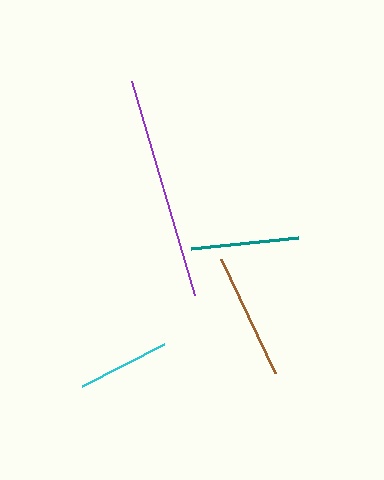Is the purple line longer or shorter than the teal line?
The purple line is longer than the teal line.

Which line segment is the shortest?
The cyan line is the shortest at approximately 92 pixels.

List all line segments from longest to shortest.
From longest to shortest: purple, brown, teal, cyan.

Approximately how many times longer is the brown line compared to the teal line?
The brown line is approximately 1.2 times the length of the teal line.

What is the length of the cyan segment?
The cyan segment is approximately 92 pixels long.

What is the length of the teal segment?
The teal segment is approximately 108 pixels long.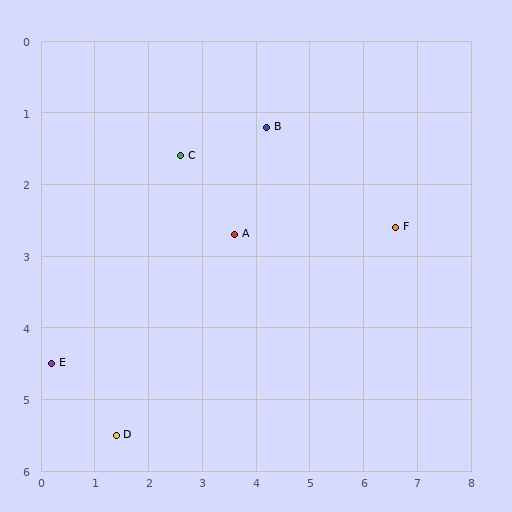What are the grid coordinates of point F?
Point F is at approximately (6.6, 2.6).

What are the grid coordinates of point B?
Point B is at approximately (4.2, 1.2).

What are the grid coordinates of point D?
Point D is at approximately (1.4, 5.5).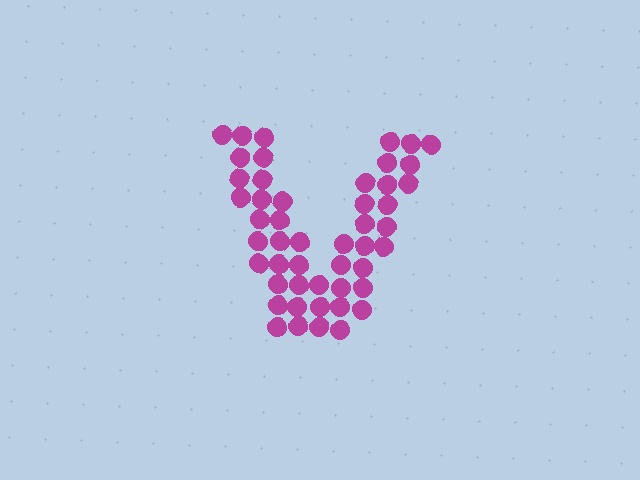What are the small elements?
The small elements are circles.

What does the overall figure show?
The overall figure shows the letter V.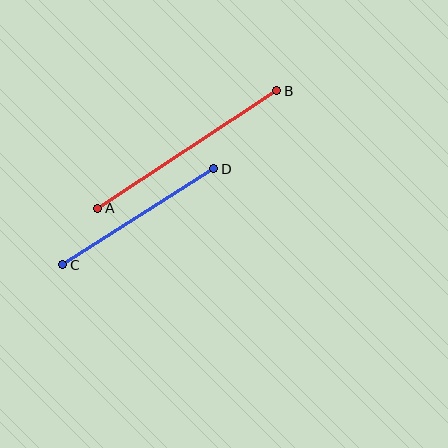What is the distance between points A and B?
The distance is approximately 214 pixels.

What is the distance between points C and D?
The distance is approximately 179 pixels.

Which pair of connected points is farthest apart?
Points A and B are farthest apart.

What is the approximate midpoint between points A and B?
The midpoint is at approximately (187, 149) pixels.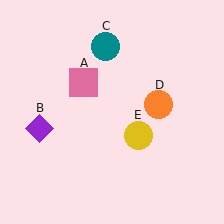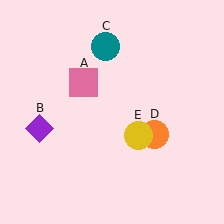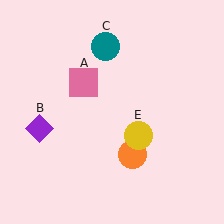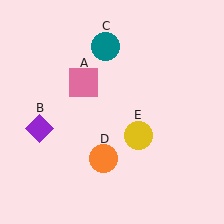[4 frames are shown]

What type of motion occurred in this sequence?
The orange circle (object D) rotated clockwise around the center of the scene.